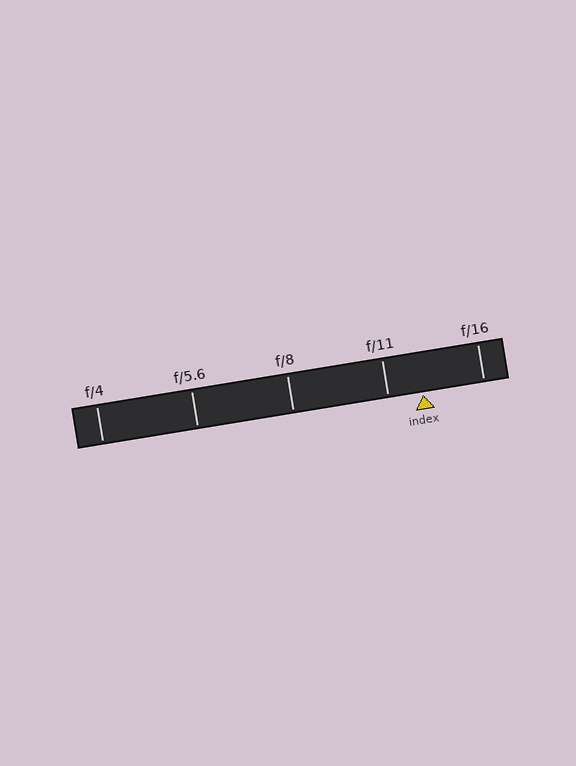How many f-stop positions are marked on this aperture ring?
There are 5 f-stop positions marked.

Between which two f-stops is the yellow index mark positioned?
The index mark is between f/11 and f/16.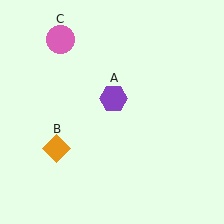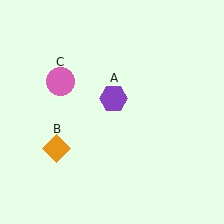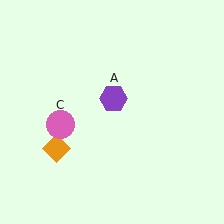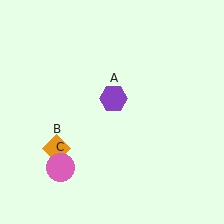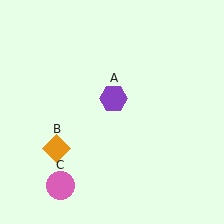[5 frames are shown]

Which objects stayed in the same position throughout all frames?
Purple hexagon (object A) and orange diamond (object B) remained stationary.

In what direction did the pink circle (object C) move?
The pink circle (object C) moved down.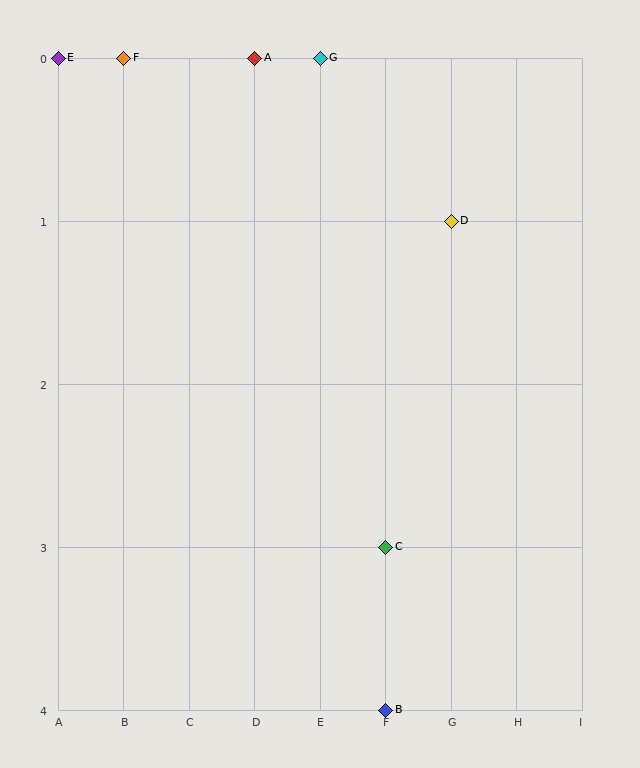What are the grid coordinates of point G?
Point G is at grid coordinates (E, 0).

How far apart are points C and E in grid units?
Points C and E are 5 columns and 3 rows apart (about 5.8 grid units diagonally).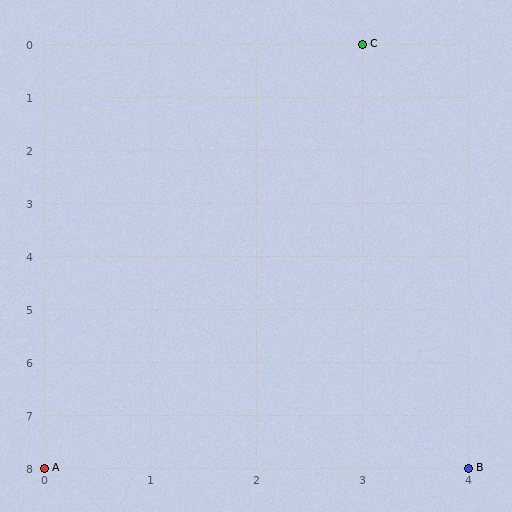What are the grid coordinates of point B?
Point B is at grid coordinates (4, 8).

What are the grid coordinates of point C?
Point C is at grid coordinates (3, 0).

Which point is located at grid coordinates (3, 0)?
Point C is at (3, 0).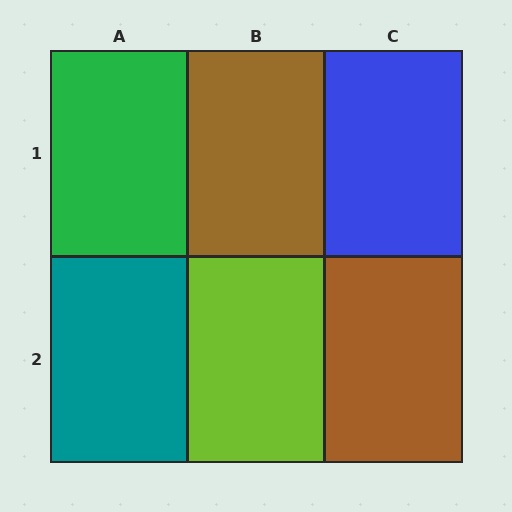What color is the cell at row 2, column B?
Lime.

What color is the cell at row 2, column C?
Brown.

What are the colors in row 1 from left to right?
Green, brown, blue.